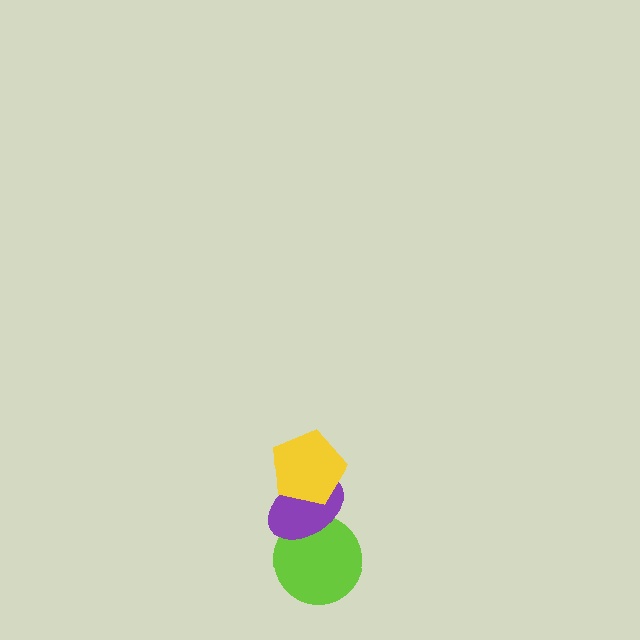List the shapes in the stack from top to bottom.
From top to bottom: the yellow pentagon, the purple ellipse, the lime circle.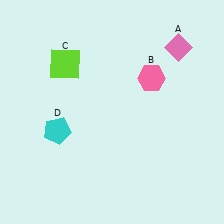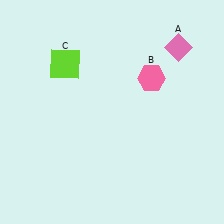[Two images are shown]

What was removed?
The cyan pentagon (D) was removed in Image 2.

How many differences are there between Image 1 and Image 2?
There is 1 difference between the two images.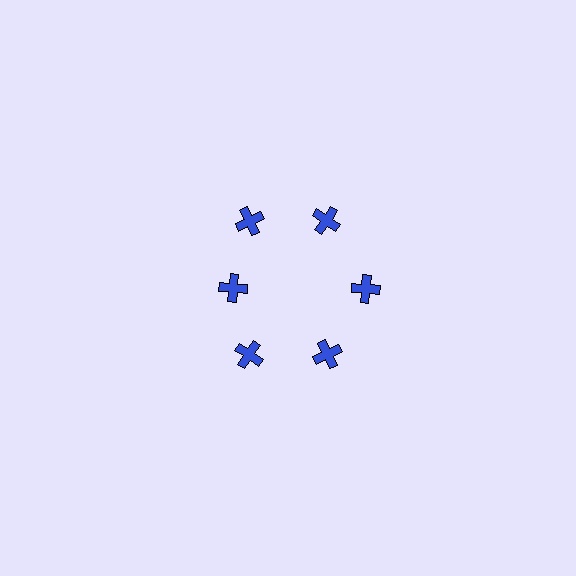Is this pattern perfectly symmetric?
No. The 6 blue crosses are arranged in a ring, but one element near the 9 o'clock position is pulled inward toward the center, breaking the 6-fold rotational symmetry.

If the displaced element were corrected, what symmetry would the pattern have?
It would have 6-fold rotational symmetry — the pattern would map onto itself every 60 degrees.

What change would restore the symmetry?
The symmetry would be restored by moving it outward, back onto the ring so that all 6 crosses sit at equal angles and equal distance from the center.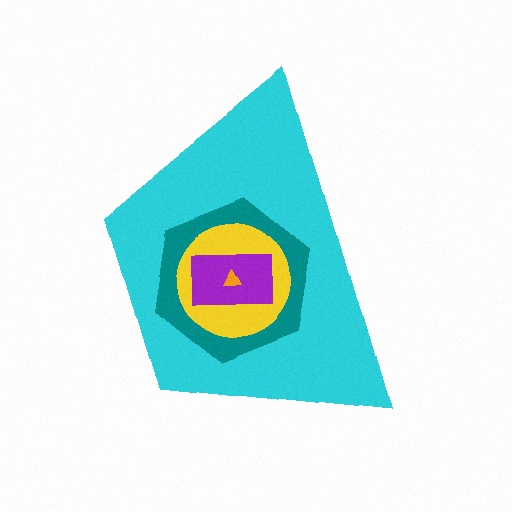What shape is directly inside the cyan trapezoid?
The teal hexagon.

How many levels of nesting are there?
5.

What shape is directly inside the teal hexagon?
The yellow circle.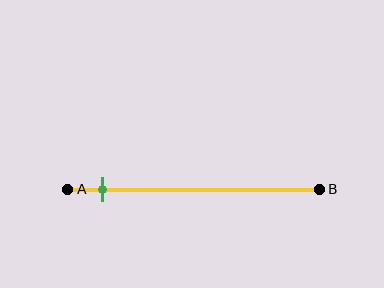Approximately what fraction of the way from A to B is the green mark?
The green mark is approximately 15% of the way from A to B.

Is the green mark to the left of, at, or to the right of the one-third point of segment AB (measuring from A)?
The green mark is to the left of the one-third point of segment AB.